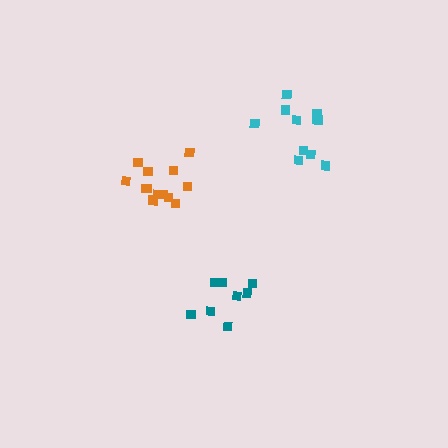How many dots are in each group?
Group 1: 11 dots, Group 2: 8 dots, Group 3: 13 dots (32 total).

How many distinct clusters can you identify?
There are 3 distinct clusters.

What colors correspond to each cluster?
The clusters are colored: cyan, teal, orange.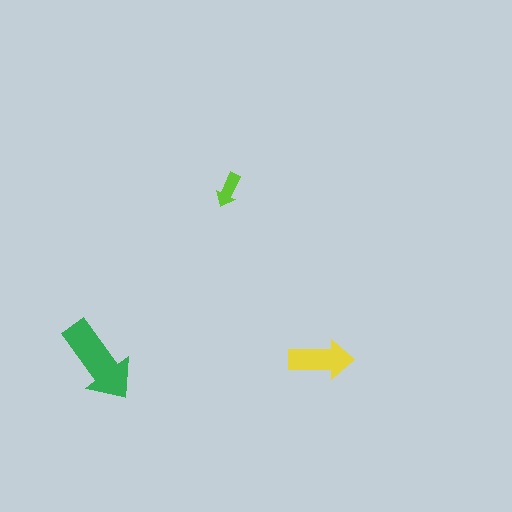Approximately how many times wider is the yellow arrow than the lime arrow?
About 2 times wider.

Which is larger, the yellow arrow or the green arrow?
The green one.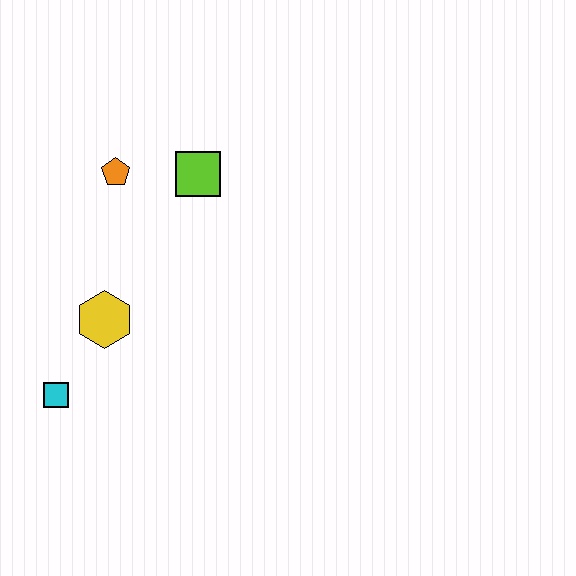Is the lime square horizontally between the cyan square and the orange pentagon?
No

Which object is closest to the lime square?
The orange pentagon is closest to the lime square.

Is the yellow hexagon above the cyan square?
Yes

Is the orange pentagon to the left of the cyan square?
No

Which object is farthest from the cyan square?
The lime square is farthest from the cyan square.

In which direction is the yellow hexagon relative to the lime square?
The yellow hexagon is below the lime square.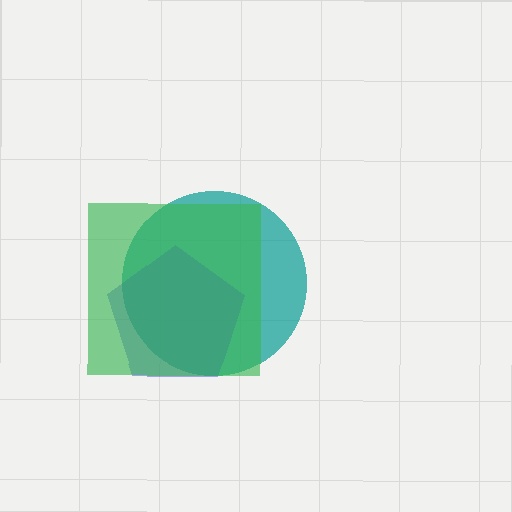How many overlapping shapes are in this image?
There are 3 overlapping shapes in the image.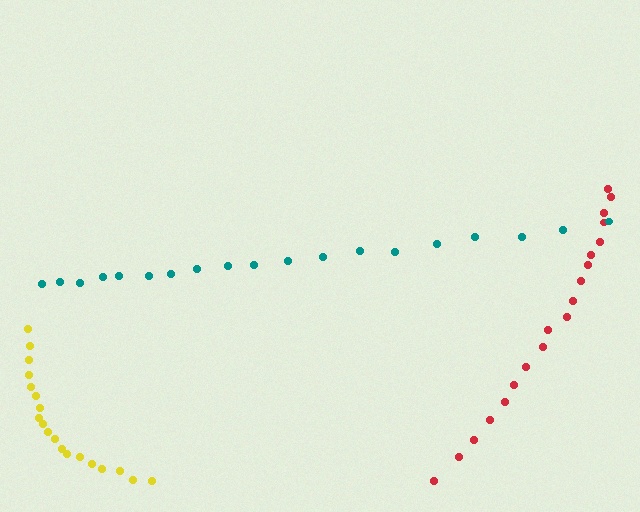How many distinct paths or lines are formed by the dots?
There are 3 distinct paths.